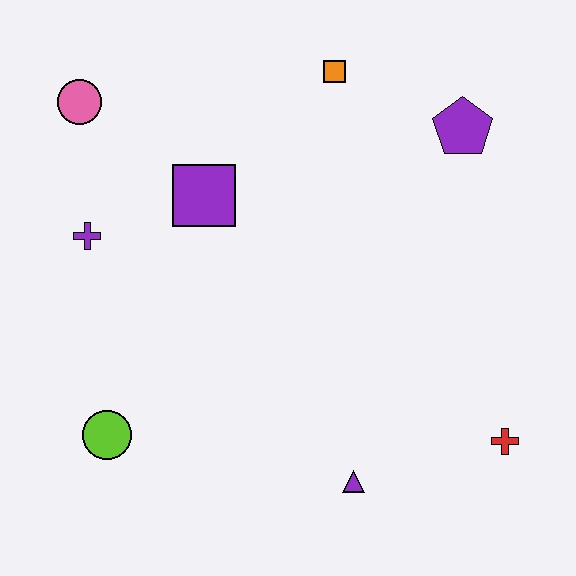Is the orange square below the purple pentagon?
No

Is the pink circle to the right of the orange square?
No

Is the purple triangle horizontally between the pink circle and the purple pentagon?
Yes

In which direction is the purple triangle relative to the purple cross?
The purple triangle is to the right of the purple cross.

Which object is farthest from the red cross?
The pink circle is farthest from the red cross.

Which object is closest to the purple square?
The purple cross is closest to the purple square.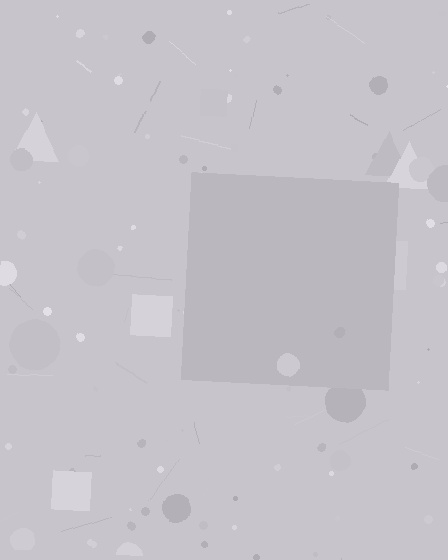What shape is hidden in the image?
A square is hidden in the image.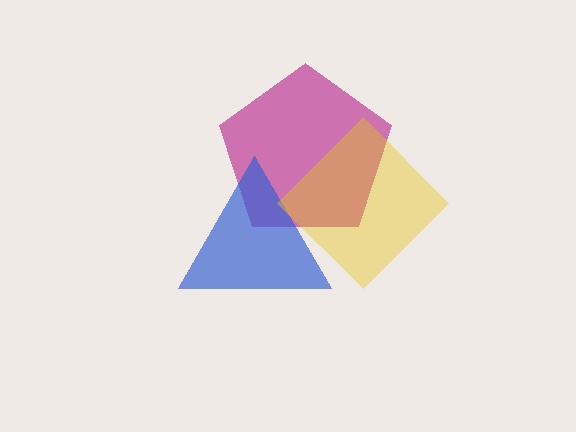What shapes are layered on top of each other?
The layered shapes are: a magenta pentagon, a blue triangle, a yellow diamond.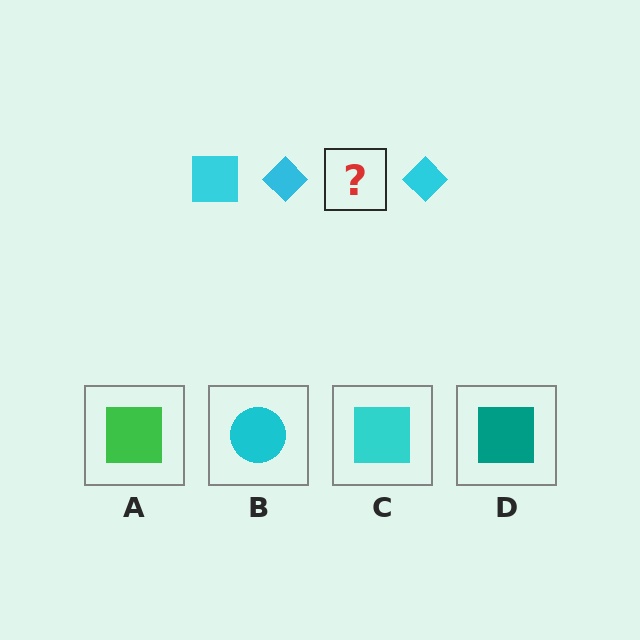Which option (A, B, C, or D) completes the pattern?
C.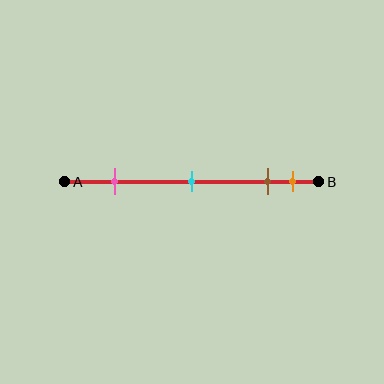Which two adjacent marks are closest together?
The brown and orange marks are the closest adjacent pair.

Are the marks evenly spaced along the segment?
No, the marks are not evenly spaced.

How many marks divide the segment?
There are 4 marks dividing the segment.